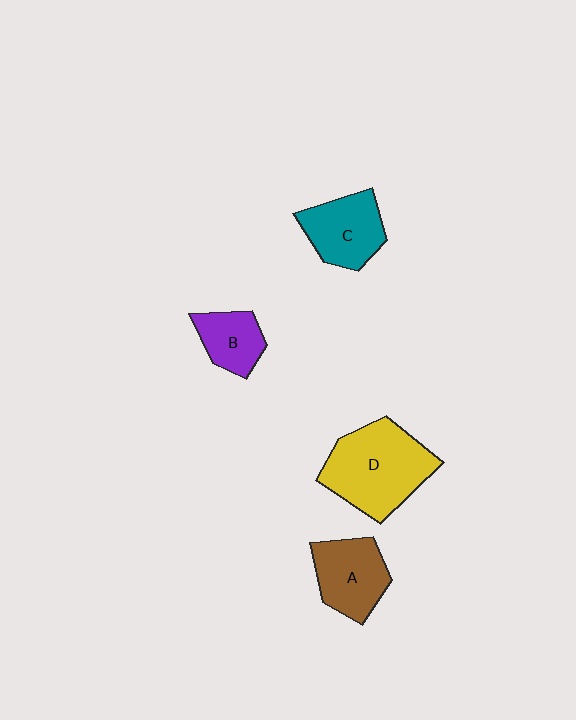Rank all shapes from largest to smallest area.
From largest to smallest: D (yellow), A (brown), C (teal), B (purple).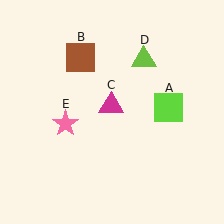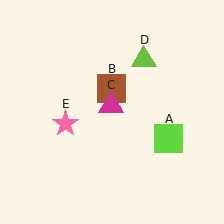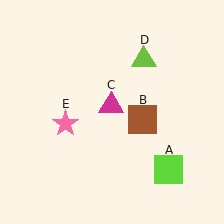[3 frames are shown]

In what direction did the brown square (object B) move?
The brown square (object B) moved down and to the right.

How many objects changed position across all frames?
2 objects changed position: lime square (object A), brown square (object B).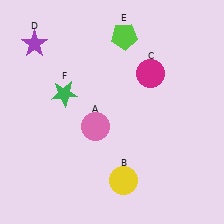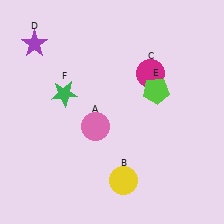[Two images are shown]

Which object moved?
The lime pentagon (E) moved down.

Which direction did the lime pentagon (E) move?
The lime pentagon (E) moved down.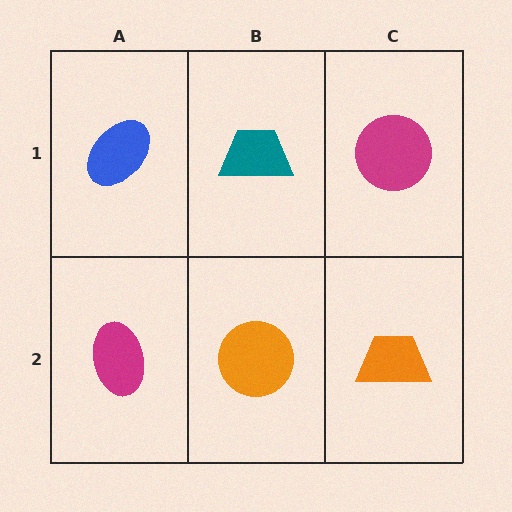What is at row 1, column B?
A teal trapezoid.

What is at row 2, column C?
An orange trapezoid.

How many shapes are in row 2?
3 shapes.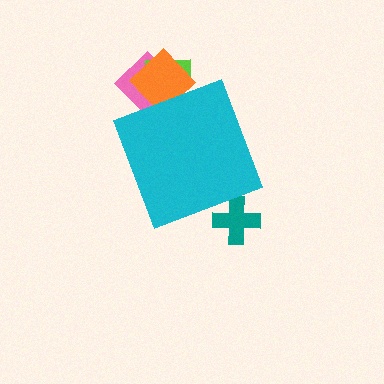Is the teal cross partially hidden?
Yes, the teal cross is partially hidden behind the cyan diamond.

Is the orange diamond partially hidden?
Yes, the orange diamond is partially hidden behind the cyan diamond.